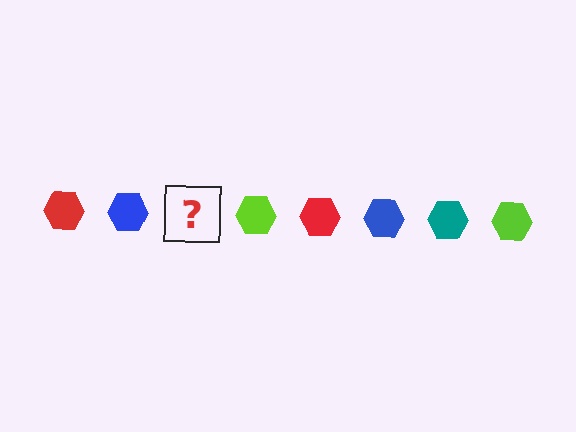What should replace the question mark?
The question mark should be replaced with a teal hexagon.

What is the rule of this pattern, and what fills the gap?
The rule is that the pattern cycles through red, blue, teal, lime hexagons. The gap should be filled with a teal hexagon.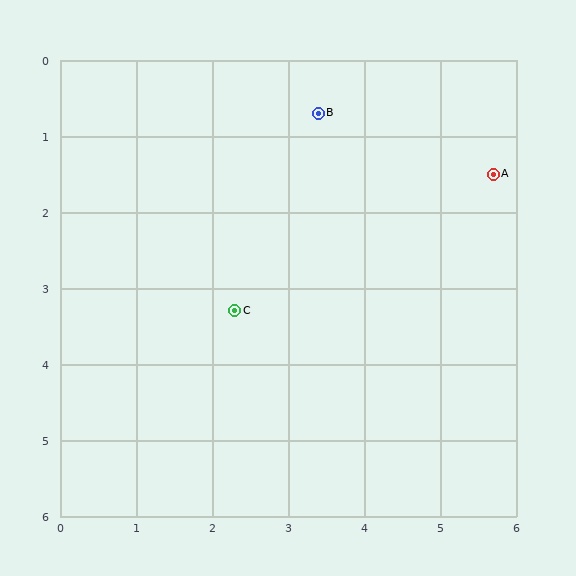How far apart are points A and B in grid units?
Points A and B are about 2.4 grid units apart.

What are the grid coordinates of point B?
Point B is at approximately (3.4, 0.7).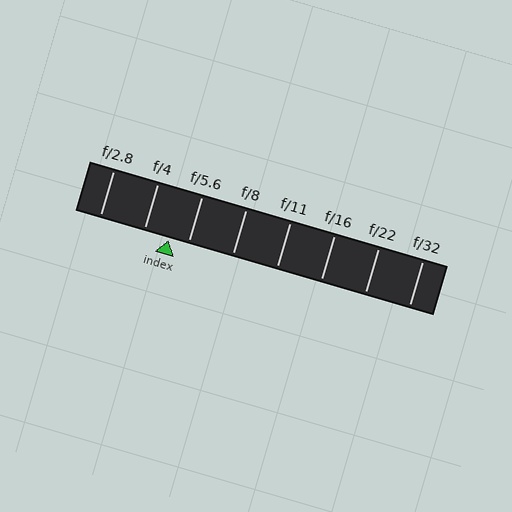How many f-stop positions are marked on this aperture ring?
There are 8 f-stop positions marked.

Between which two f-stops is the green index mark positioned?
The index mark is between f/4 and f/5.6.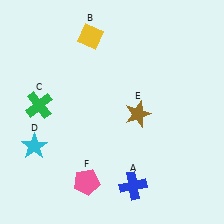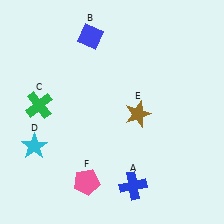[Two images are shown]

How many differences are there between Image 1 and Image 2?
There is 1 difference between the two images.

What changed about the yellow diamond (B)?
In Image 1, B is yellow. In Image 2, it changed to blue.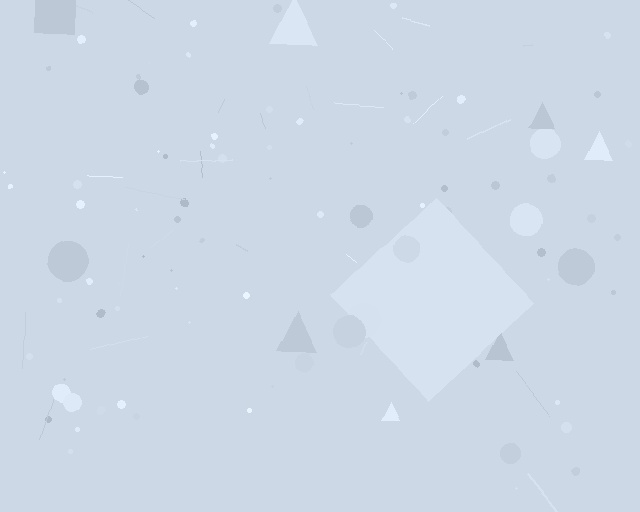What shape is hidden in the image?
A diamond is hidden in the image.